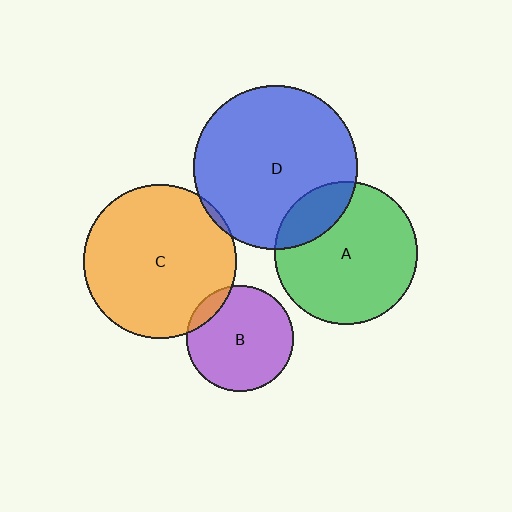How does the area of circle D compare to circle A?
Approximately 1.3 times.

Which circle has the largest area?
Circle D (blue).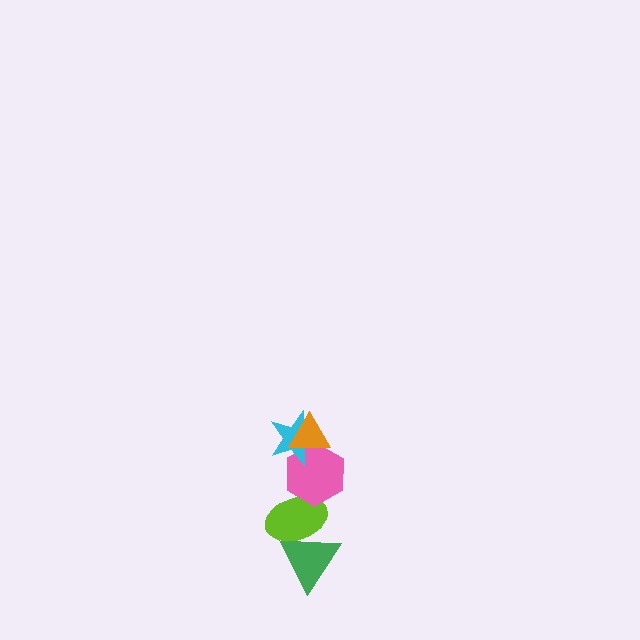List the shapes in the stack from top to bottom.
From top to bottom: the orange triangle, the cyan star, the pink hexagon, the lime ellipse, the green triangle.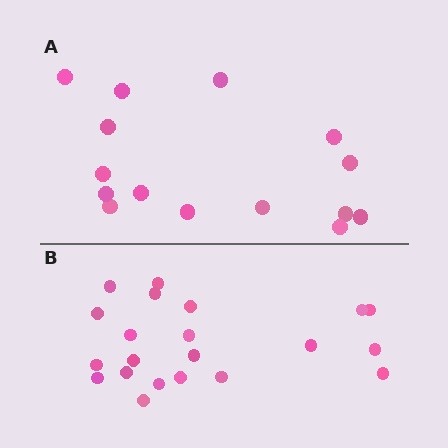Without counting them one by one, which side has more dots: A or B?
Region B (the bottom region) has more dots.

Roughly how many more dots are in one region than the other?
Region B has about 6 more dots than region A.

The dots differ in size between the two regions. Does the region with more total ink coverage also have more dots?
No. Region A has more total ink coverage because its dots are larger, but region B actually contains more individual dots. Total area can be misleading — the number of items is what matters here.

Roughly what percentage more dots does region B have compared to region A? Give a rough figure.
About 40% more.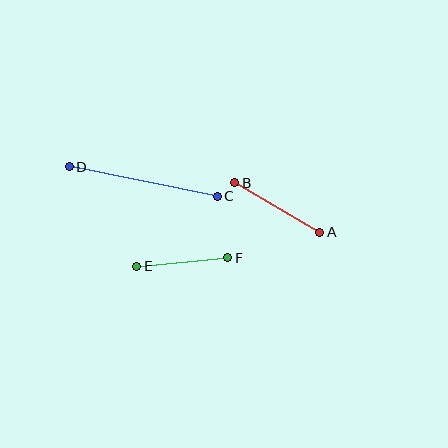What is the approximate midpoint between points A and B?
The midpoint is at approximately (277, 207) pixels.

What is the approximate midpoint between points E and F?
The midpoint is at approximately (182, 262) pixels.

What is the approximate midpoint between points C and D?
The midpoint is at approximately (143, 181) pixels.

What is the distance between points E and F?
The distance is approximately 91 pixels.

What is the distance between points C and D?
The distance is approximately 151 pixels.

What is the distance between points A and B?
The distance is approximately 98 pixels.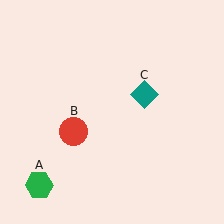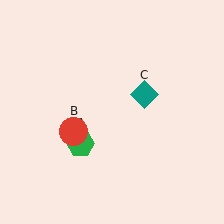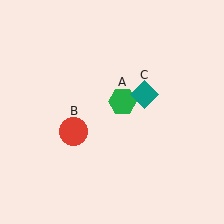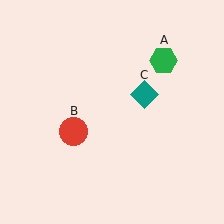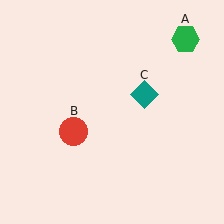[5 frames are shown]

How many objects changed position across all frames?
1 object changed position: green hexagon (object A).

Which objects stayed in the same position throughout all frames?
Red circle (object B) and teal diamond (object C) remained stationary.